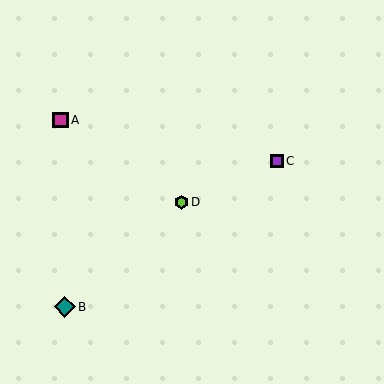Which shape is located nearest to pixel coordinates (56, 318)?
The teal diamond (labeled B) at (65, 307) is nearest to that location.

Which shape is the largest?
The teal diamond (labeled B) is the largest.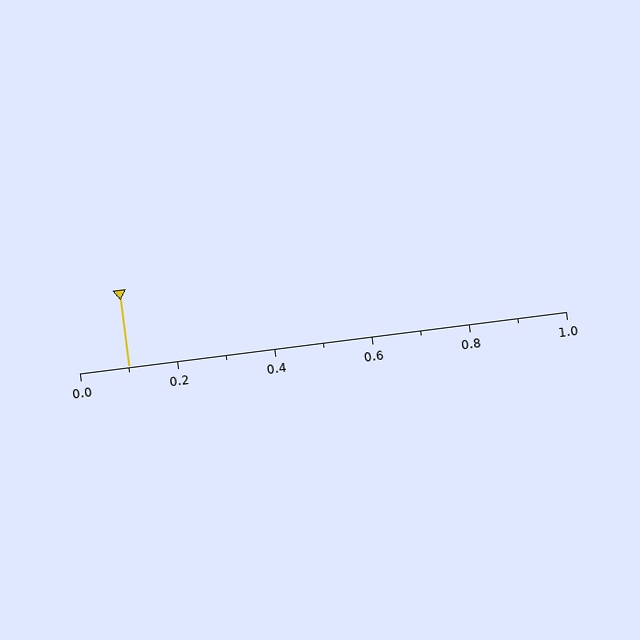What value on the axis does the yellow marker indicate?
The marker indicates approximately 0.1.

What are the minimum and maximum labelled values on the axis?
The axis runs from 0.0 to 1.0.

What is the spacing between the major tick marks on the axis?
The major ticks are spaced 0.2 apart.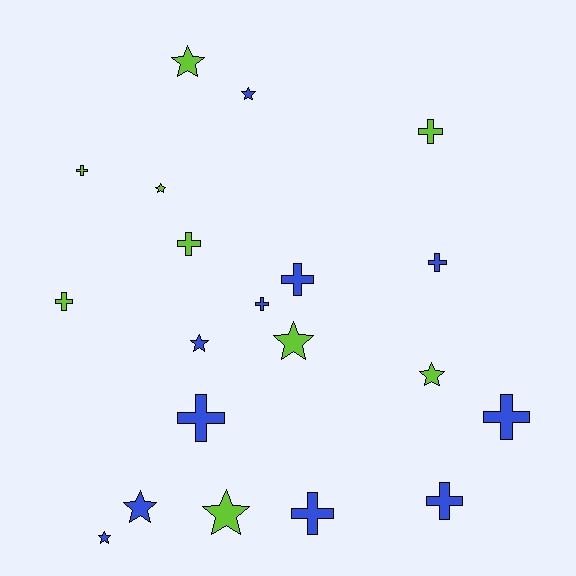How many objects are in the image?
There are 20 objects.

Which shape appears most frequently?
Cross, with 11 objects.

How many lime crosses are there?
There are 4 lime crosses.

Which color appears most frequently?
Blue, with 11 objects.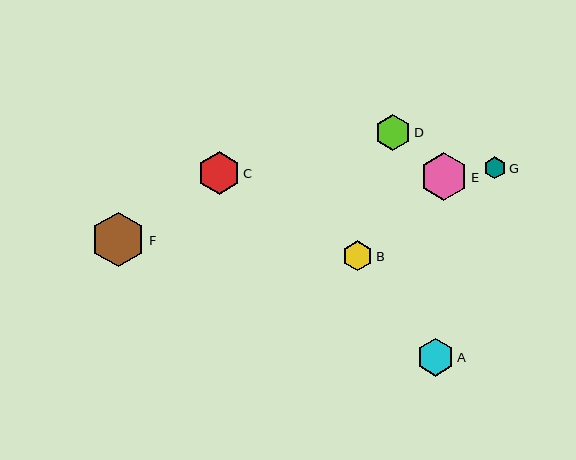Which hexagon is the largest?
Hexagon F is the largest with a size of approximately 55 pixels.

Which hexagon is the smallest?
Hexagon G is the smallest with a size of approximately 22 pixels.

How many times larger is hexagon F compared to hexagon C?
Hexagon F is approximately 1.3 times the size of hexagon C.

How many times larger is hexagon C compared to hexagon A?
Hexagon C is approximately 1.1 times the size of hexagon A.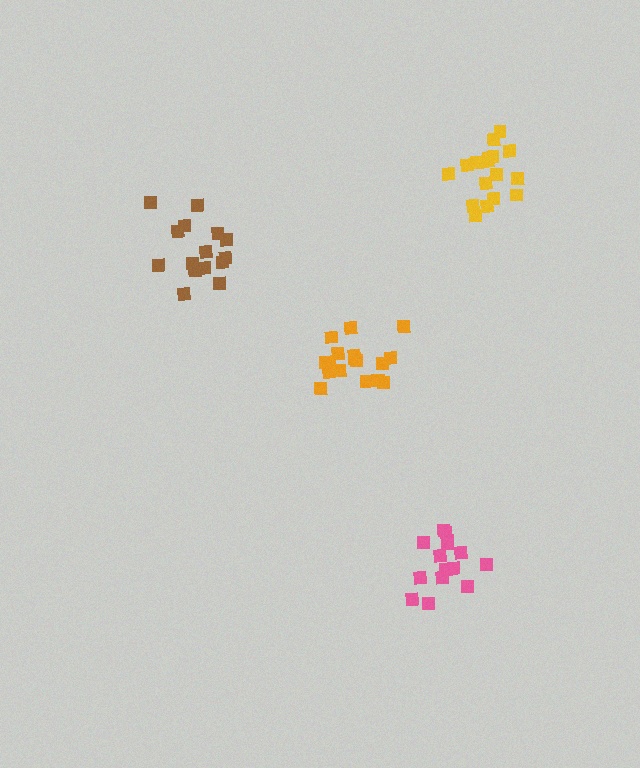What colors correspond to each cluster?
The clusters are colored: brown, orange, yellow, pink.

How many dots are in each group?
Group 1: 16 dots, Group 2: 17 dots, Group 3: 17 dots, Group 4: 15 dots (65 total).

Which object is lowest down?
The pink cluster is bottommost.